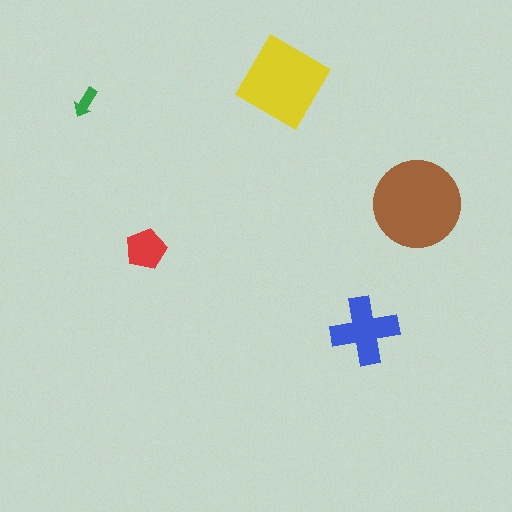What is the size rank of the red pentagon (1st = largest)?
4th.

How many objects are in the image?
There are 5 objects in the image.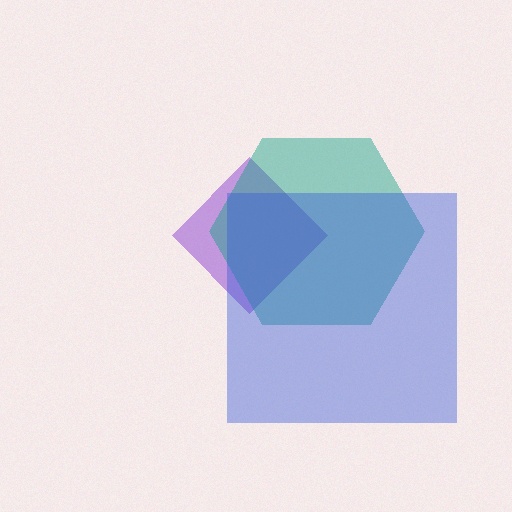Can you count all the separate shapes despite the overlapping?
Yes, there are 3 separate shapes.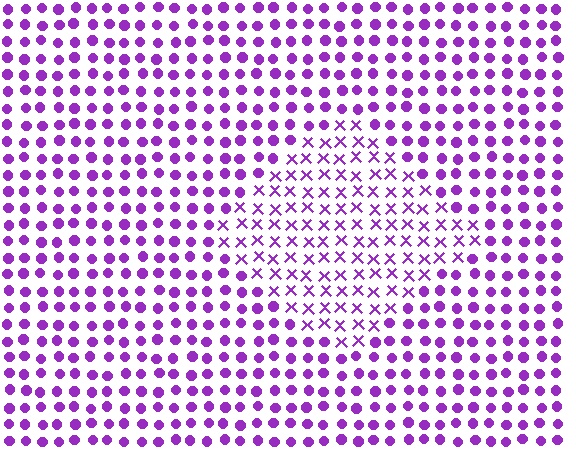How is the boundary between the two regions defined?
The boundary is defined by a change in element shape: X marks inside vs. circles outside. All elements share the same color and spacing.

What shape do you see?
I see a diamond.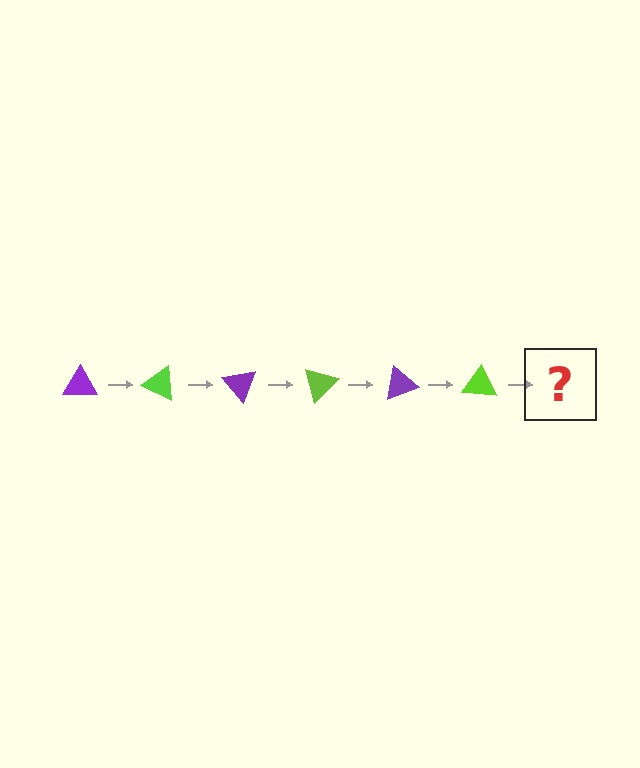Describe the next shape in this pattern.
It should be a purple triangle, rotated 150 degrees from the start.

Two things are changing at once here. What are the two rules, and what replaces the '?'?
The two rules are that it rotates 25 degrees each step and the color cycles through purple and lime. The '?' should be a purple triangle, rotated 150 degrees from the start.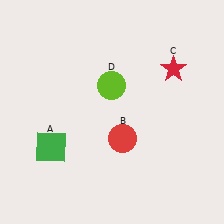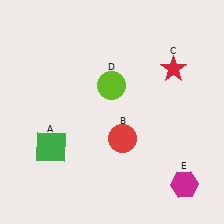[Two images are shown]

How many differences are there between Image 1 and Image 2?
There is 1 difference between the two images.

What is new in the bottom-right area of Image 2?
A magenta hexagon (E) was added in the bottom-right area of Image 2.